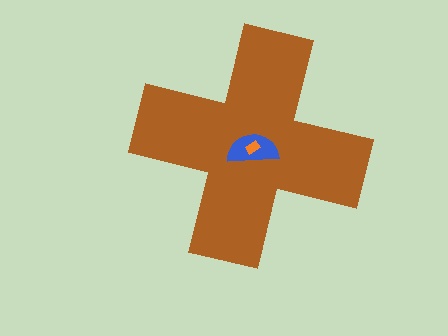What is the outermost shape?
The brown cross.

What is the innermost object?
The orange rectangle.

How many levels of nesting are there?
3.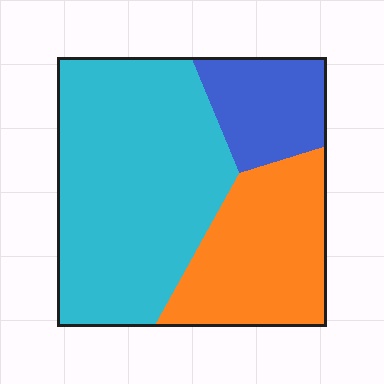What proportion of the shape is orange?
Orange takes up between a quarter and a half of the shape.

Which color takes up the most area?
Cyan, at roughly 55%.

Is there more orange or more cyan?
Cyan.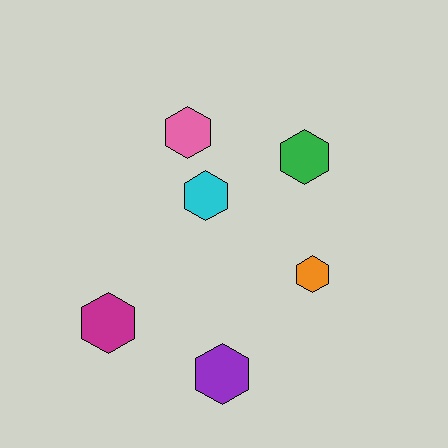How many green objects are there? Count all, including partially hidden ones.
There is 1 green object.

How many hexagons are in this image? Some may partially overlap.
There are 6 hexagons.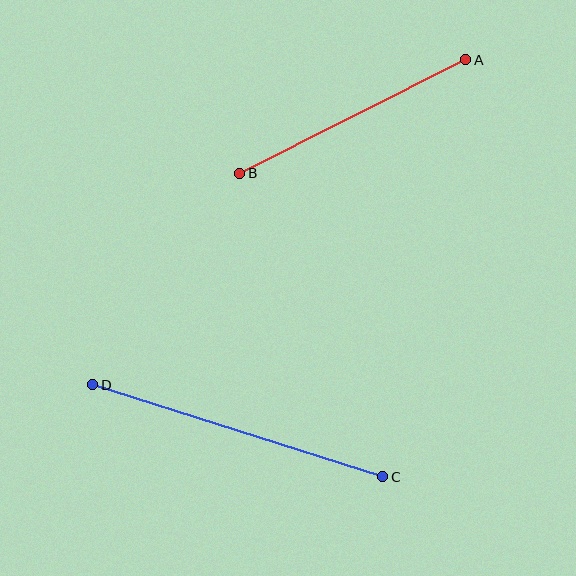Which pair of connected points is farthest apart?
Points C and D are farthest apart.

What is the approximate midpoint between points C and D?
The midpoint is at approximately (238, 431) pixels.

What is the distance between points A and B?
The distance is approximately 253 pixels.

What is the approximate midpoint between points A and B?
The midpoint is at approximately (353, 116) pixels.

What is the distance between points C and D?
The distance is approximately 304 pixels.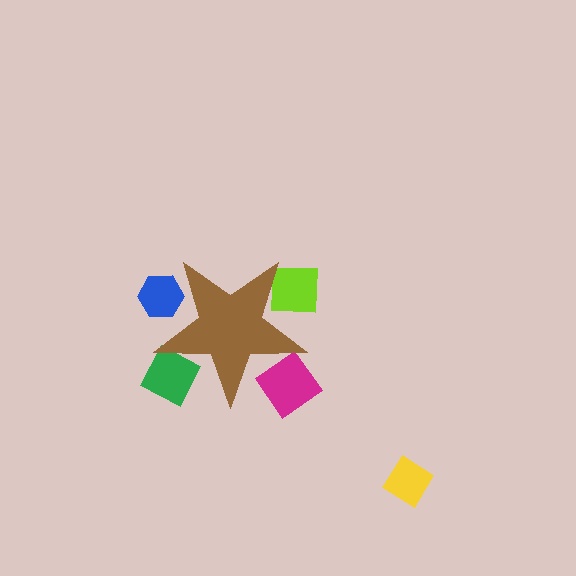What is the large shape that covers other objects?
A brown star.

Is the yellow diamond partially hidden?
No, the yellow diamond is fully visible.